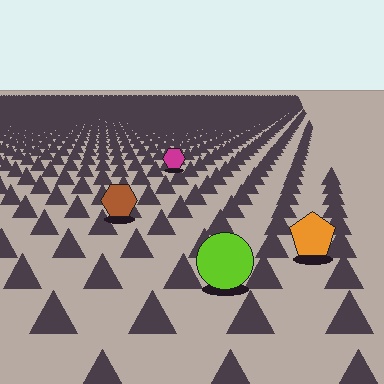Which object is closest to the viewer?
The lime circle is closest. The texture marks near it are larger and more spread out.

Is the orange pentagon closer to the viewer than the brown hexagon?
Yes. The orange pentagon is closer — you can tell from the texture gradient: the ground texture is coarser near it.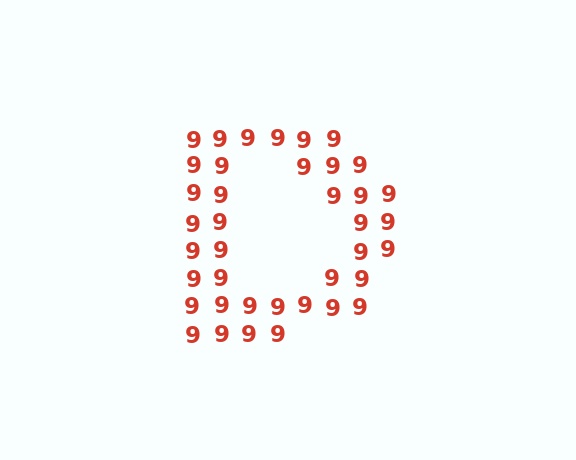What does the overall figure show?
The overall figure shows the letter D.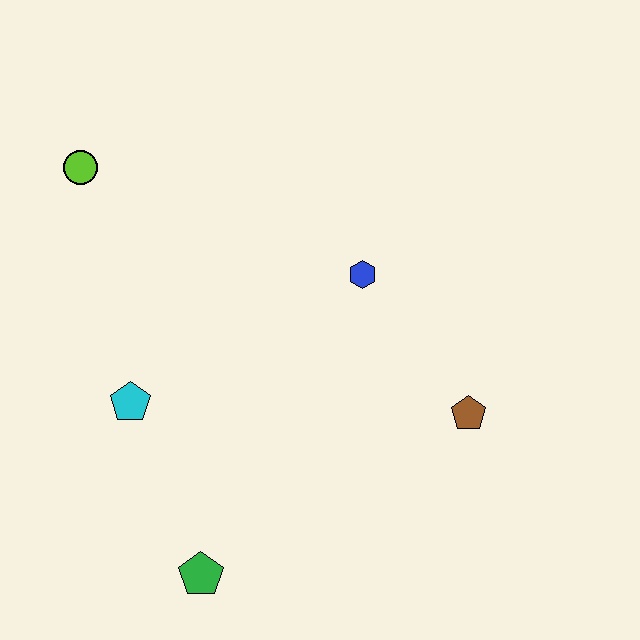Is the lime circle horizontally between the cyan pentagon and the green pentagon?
No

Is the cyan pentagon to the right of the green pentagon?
No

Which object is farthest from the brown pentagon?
The lime circle is farthest from the brown pentagon.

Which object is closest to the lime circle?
The cyan pentagon is closest to the lime circle.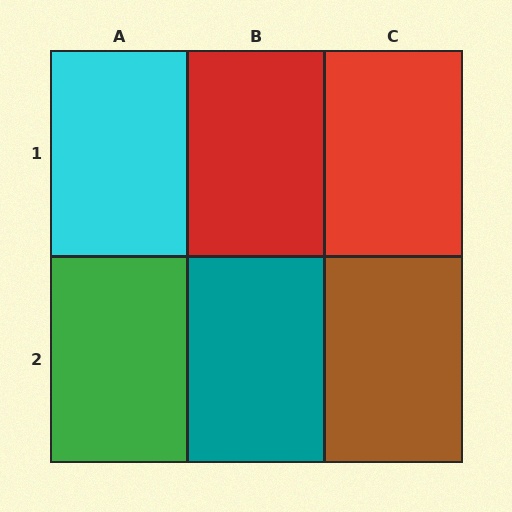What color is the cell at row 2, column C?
Brown.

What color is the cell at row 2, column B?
Teal.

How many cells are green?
1 cell is green.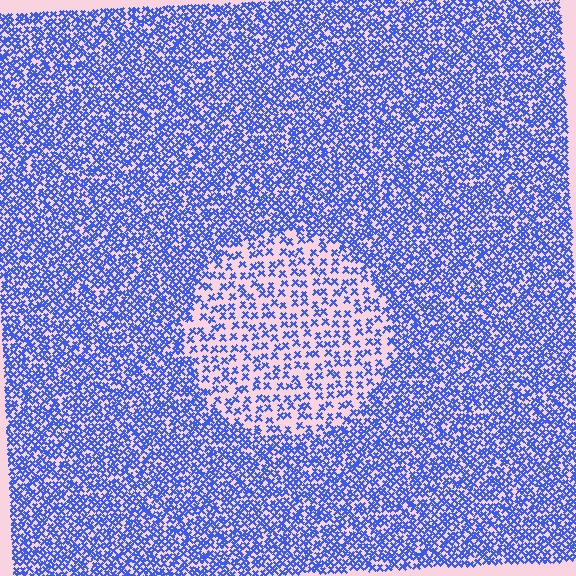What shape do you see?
I see a circle.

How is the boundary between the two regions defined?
The boundary is defined by a change in element density (approximately 2.2x ratio). All elements are the same color, size, and shape.